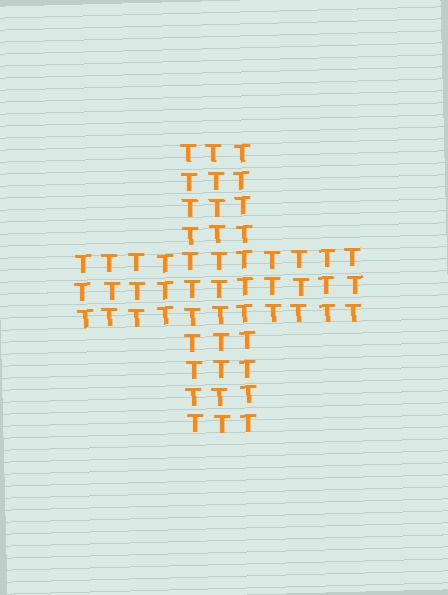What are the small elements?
The small elements are letter T's.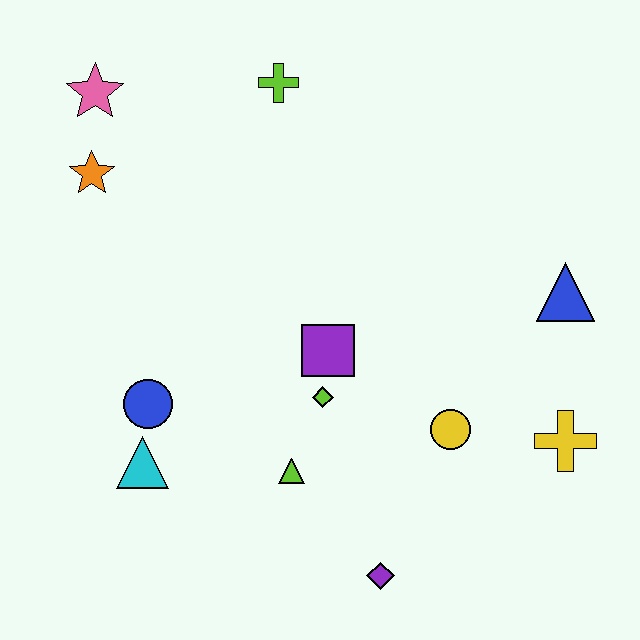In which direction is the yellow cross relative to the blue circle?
The yellow cross is to the right of the blue circle.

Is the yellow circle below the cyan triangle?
No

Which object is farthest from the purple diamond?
The pink star is farthest from the purple diamond.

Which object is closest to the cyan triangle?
The blue circle is closest to the cyan triangle.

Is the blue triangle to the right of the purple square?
Yes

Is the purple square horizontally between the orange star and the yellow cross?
Yes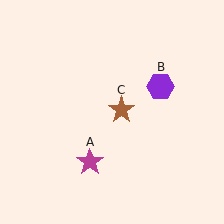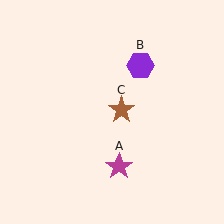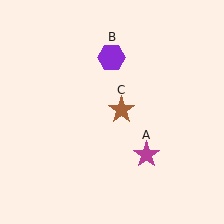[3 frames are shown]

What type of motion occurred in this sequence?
The magenta star (object A), purple hexagon (object B) rotated counterclockwise around the center of the scene.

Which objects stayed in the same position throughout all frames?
Brown star (object C) remained stationary.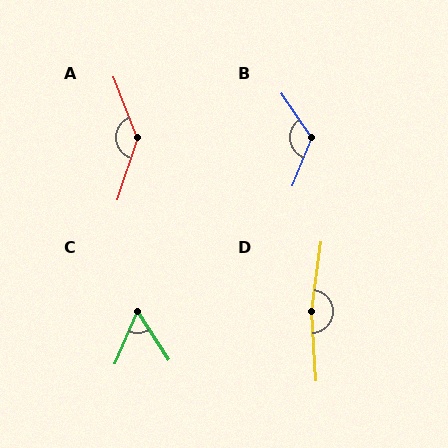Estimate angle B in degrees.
Approximately 123 degrees.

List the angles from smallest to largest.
C (56°), B (123°), A (141°), D (168°).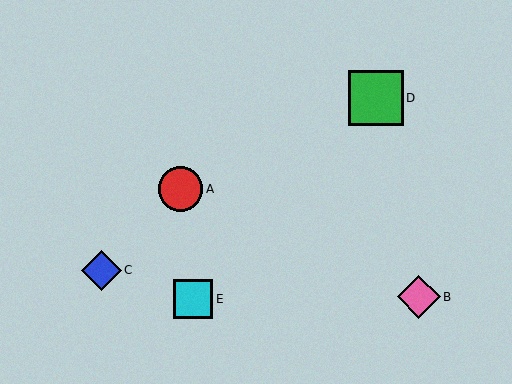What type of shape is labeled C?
Shape C is a blue diamond.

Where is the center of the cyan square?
The center of the cyan square is at (193, 299).